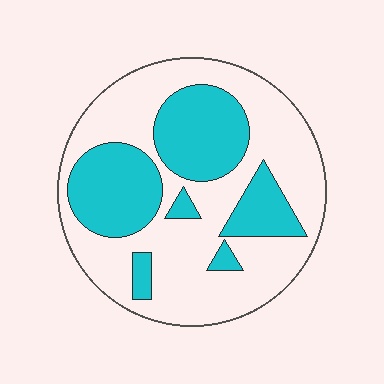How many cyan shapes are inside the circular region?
6.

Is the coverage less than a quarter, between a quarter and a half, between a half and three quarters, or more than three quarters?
Between a quarter and a half.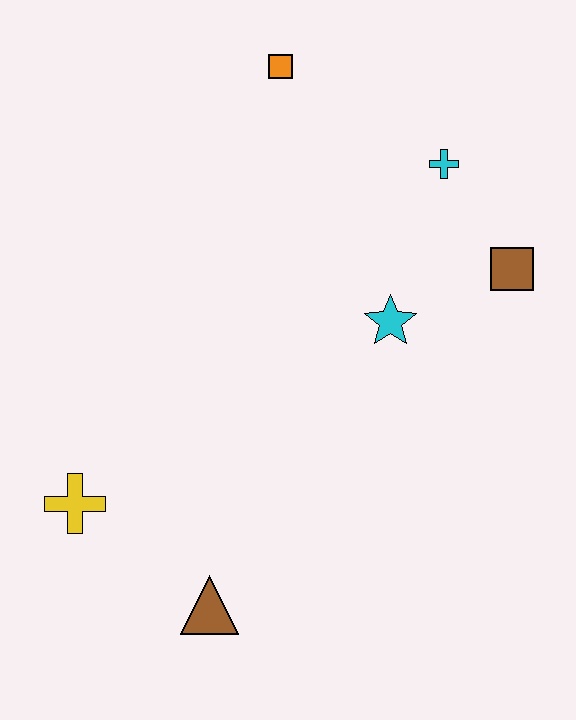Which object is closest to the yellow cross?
The brown triangle is closest to the yellow cross.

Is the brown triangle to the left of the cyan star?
Yes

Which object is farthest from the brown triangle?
The orange square is farthest from the brown triangle.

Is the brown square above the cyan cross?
No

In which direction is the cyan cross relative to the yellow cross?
The cyan cross is to the right of the yellow cross.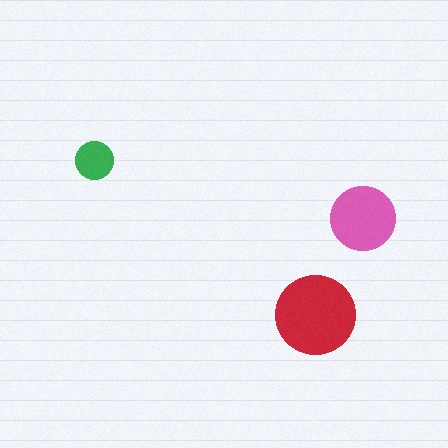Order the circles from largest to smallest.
the red one, the pink one, the green one.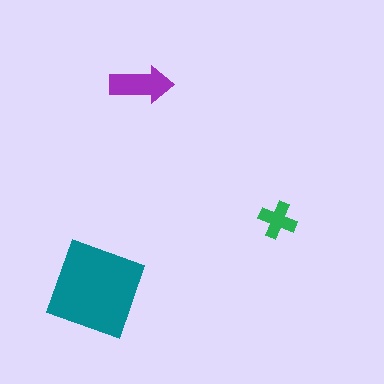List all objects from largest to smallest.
The teal diamond, the purple arrow, the green cross.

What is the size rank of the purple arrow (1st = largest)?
2nd.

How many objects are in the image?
There are 3 objects in the image.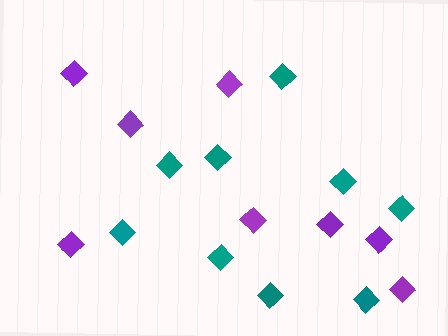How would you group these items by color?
There are 2 groups: one group of teal diamonds (9) and one group of purple diamonds (8).